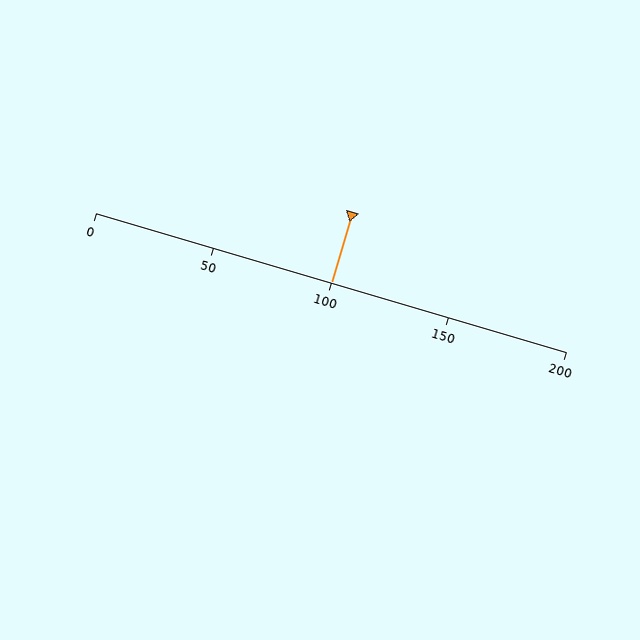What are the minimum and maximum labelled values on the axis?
The axis runs from 0 to 200.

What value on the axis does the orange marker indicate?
The marker indicates approximately 100.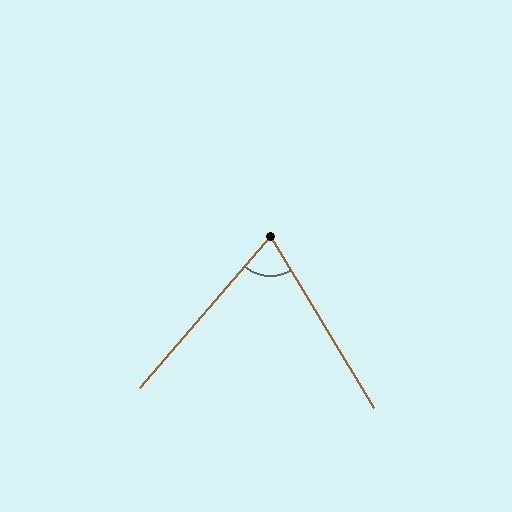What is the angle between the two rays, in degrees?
Approximately 72 degrees.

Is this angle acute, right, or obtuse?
It is acute.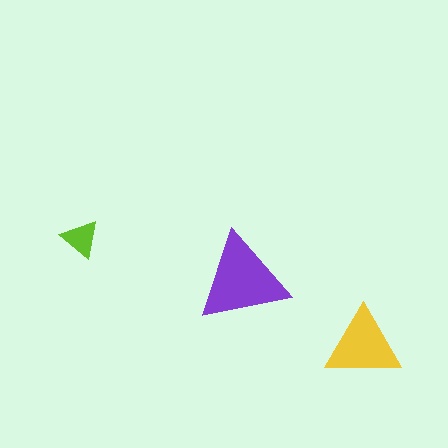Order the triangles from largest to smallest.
the purple one, the yellow one, the lime one.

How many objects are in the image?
There are 3 objects in the image.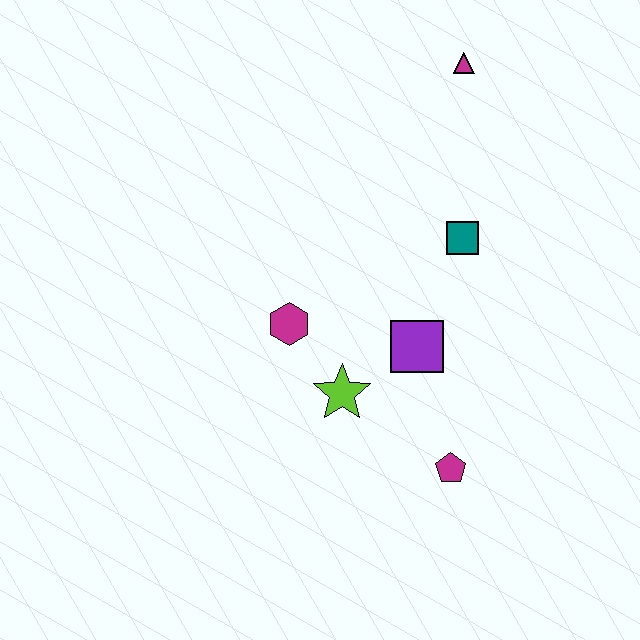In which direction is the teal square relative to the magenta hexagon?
The teal square is to the right of the magenta hexagon.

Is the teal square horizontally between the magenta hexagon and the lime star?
No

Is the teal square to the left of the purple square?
No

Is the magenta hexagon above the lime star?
Yes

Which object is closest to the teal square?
The purple square is closest to the teal square.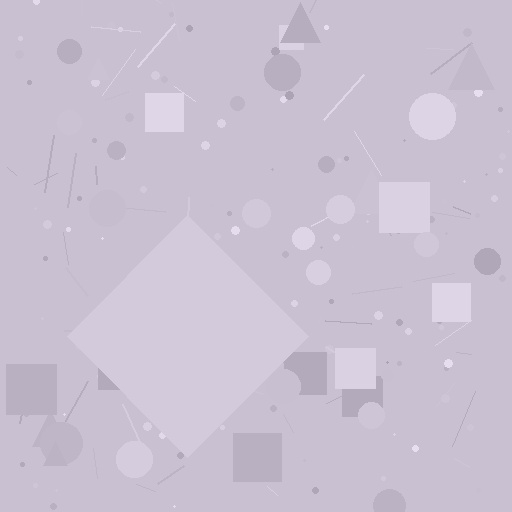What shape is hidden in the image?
A diamond is hidden in the image.